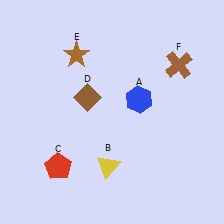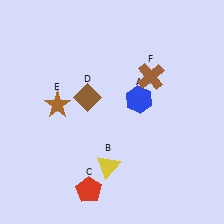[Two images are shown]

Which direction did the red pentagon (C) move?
The red pentagon (C) moved right.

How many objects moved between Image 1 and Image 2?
3 objects moved between the two images.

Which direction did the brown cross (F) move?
The brown cross (F) moved left.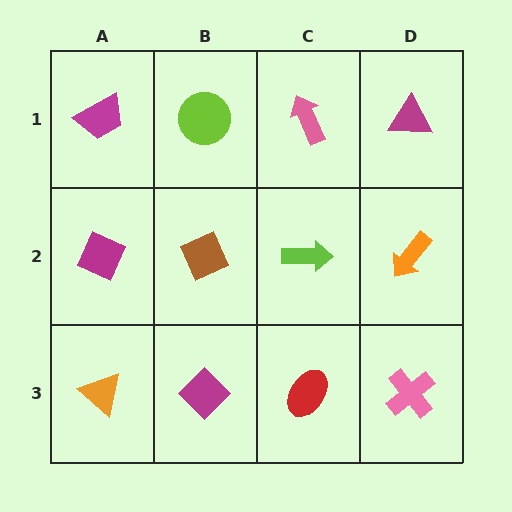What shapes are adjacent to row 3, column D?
An orange arrow (row 2, column D), a red ellipse (row 3, column C).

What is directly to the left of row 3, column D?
A red ellipse.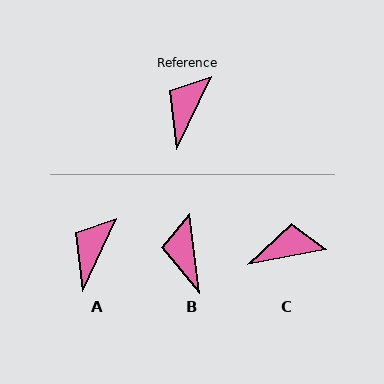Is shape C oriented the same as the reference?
No, it is off by about 54 degrees.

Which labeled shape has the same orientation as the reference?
A.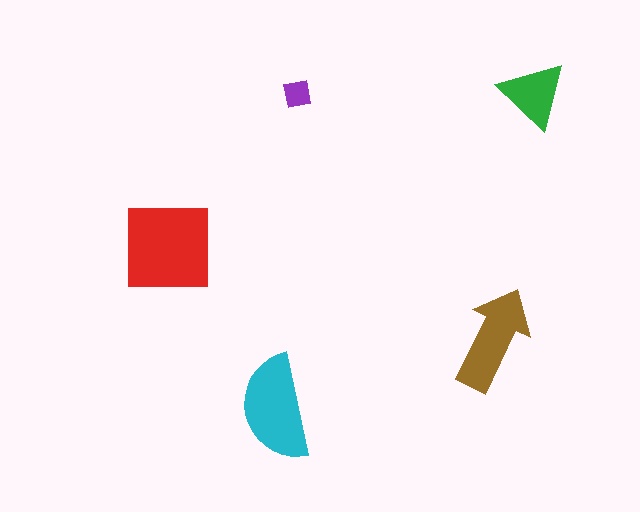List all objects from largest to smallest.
The red square, the cyan semicircle, the brown arrow, the green triangle, the purple square.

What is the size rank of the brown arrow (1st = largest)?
3rd.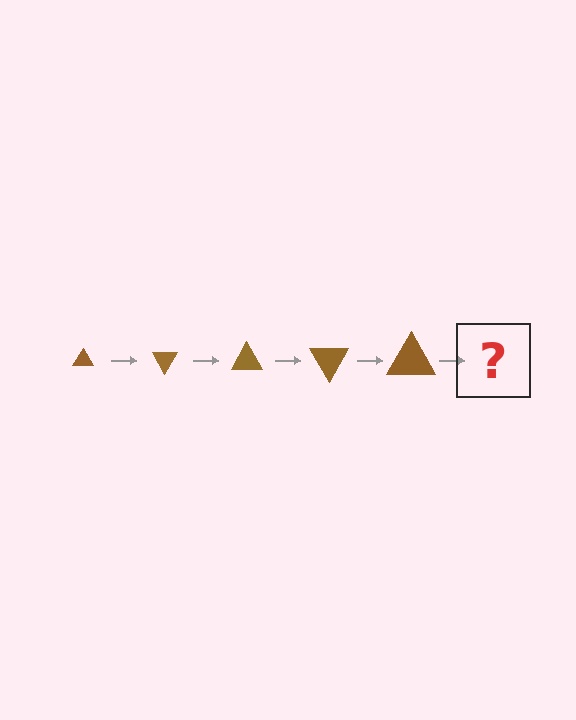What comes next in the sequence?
The next element should be a triangle, larger than the previous one and rotated 300 degrees from the start.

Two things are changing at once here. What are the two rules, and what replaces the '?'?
The two rules are that the triangle grows larger each step and it rotates 60 degrees each step. The '?' should be a triangle, larger than the previous one and rotated 300 degrees from the start.